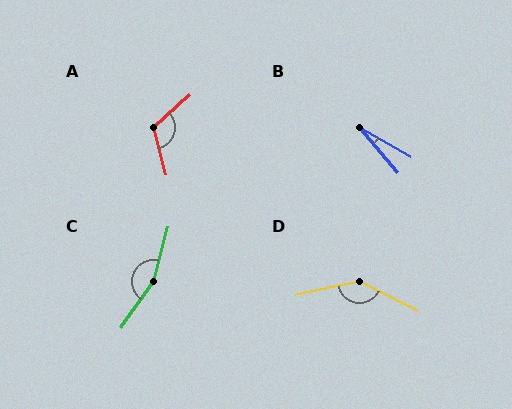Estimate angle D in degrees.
Approximately 142 degrees.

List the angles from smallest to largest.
B (20°), A (118°), D (142°), C (159°).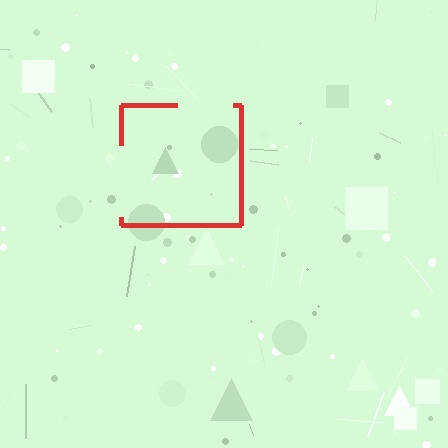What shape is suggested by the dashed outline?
The dashed outline suggests a square.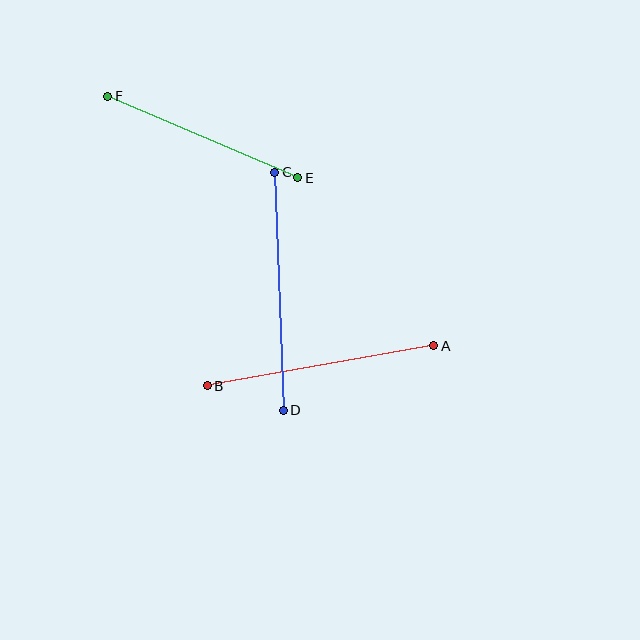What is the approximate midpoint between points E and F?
The midpoint is at approximately (203, 137) pixels.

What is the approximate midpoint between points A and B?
The midpoint is at approximately (320, 366) pixels.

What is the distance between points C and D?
The distance is approximately 238 pixels.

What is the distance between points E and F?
The distance is approximately 207 pixels.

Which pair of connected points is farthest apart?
Points C and D are farthest apart.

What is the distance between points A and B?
The distance is approximately 230 pixels.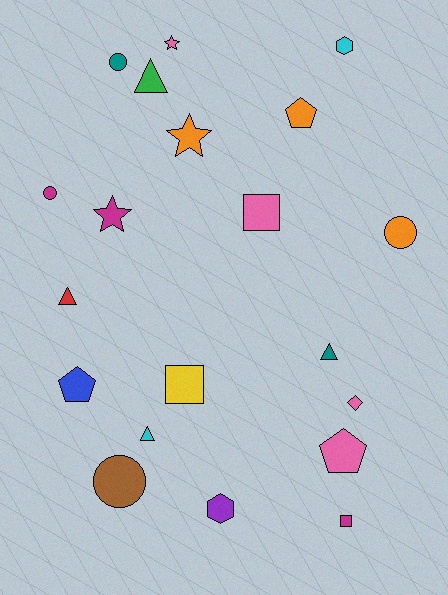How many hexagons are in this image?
There are 2 hexagons.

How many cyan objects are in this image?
There are 2 cyan objects.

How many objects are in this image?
There are 20 objects.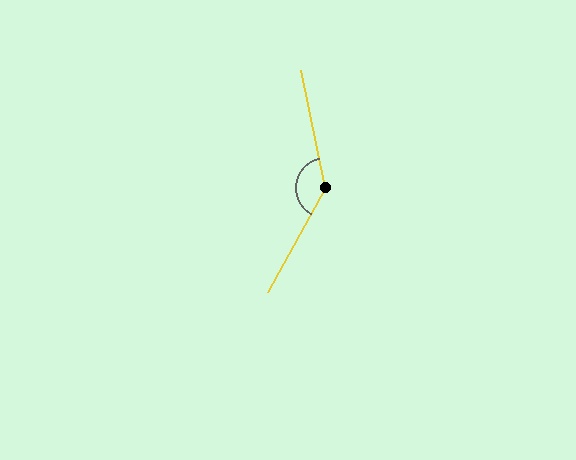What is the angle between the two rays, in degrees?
Approximately 139 degrees.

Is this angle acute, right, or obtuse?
It is obtuse.